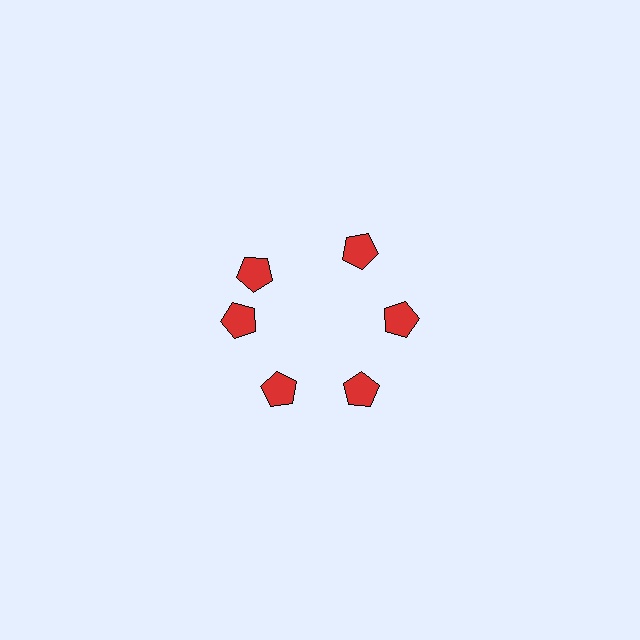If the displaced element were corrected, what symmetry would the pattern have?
It would have 6-fold rotational symmetry — the pattern would map onto itself every 60 degrees.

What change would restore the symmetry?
The symmetry would be restored by rotating it back into even spacing with its neighbors so that all 6 pentagons sit at equal angles and equal distance from the center.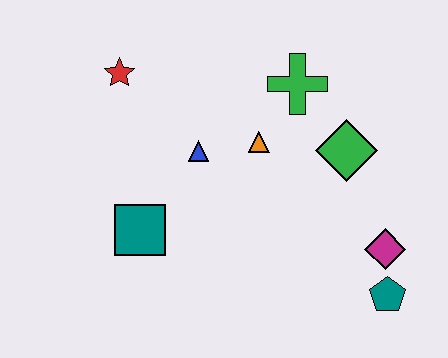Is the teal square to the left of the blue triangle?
Yes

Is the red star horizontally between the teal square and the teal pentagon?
No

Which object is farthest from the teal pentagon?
The red star is farthest from the teal pentagon.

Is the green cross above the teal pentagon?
Yes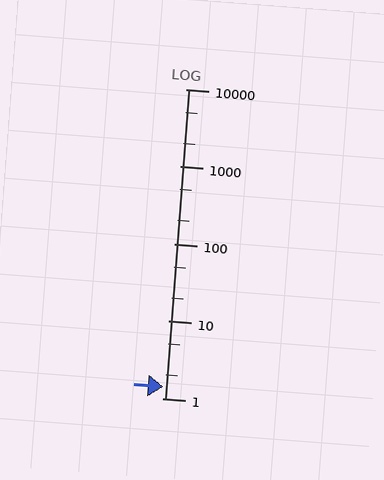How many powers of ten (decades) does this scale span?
The scale spans 4 decades, from 1 to 10000.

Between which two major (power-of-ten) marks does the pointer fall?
The pointer is between 1 and 10.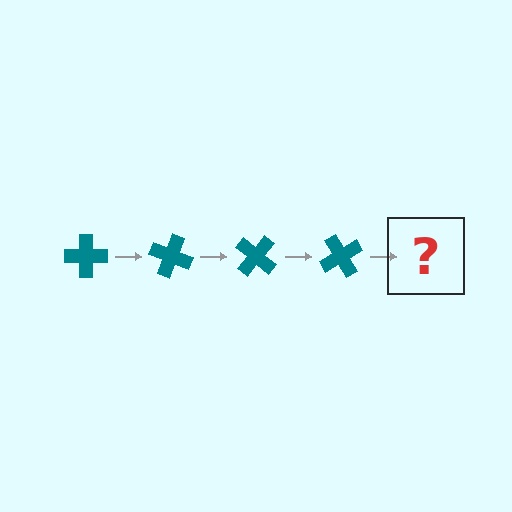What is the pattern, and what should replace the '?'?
The pattern is that the cross rotates 20 degrees each step. The '?' should be a teal cross rotated 80 degrees.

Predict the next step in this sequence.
The next step is a teal cross rotated 80 degrees.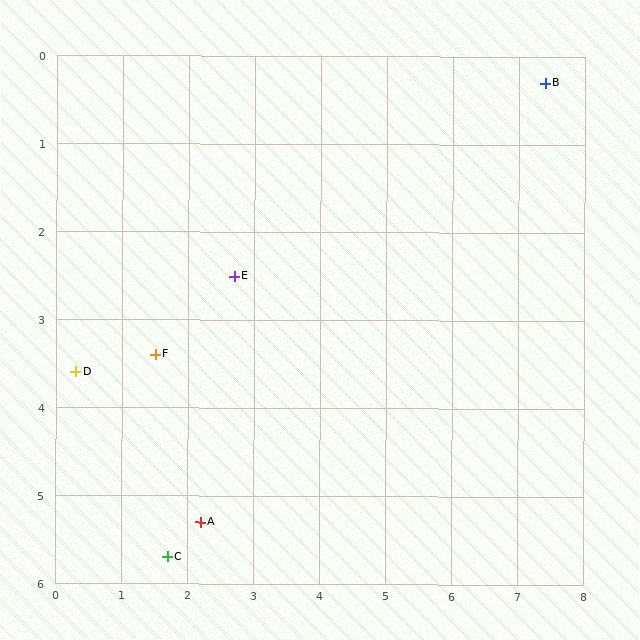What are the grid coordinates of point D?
Point D is at approximately (0.3, 3.6).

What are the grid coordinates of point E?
Point E is at approximately (2.7, 2.5).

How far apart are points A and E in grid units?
Points A and E are about 2.8 grid units apart.